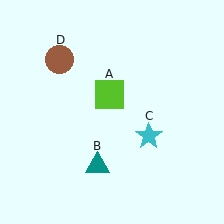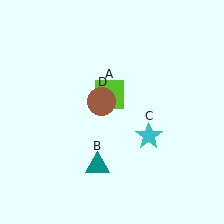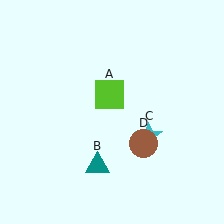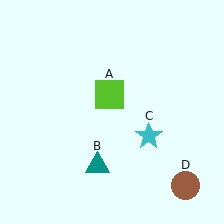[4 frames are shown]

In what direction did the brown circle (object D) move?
The brown circle (object D) moved down and to the right.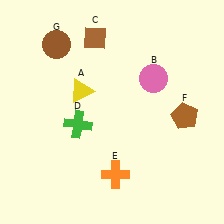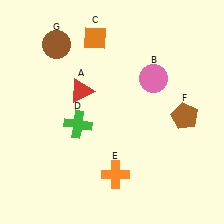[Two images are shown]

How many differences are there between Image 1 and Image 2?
There are 2 differences between the two images.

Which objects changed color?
A changed from yellow to red. C changed from brown to orange.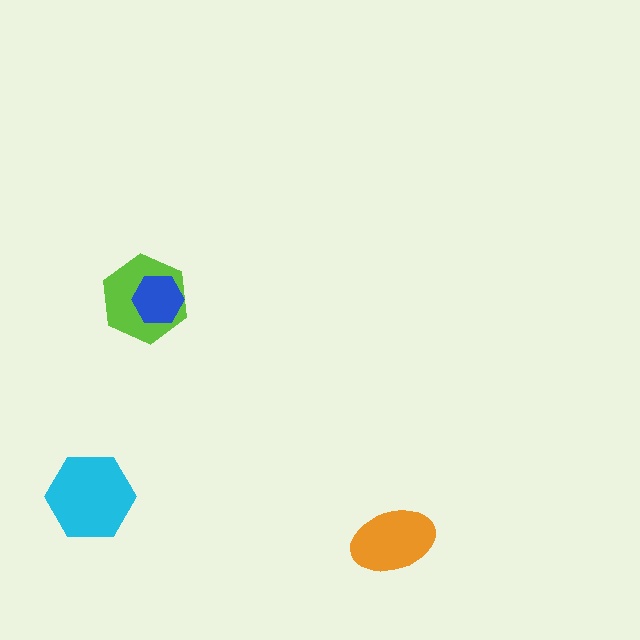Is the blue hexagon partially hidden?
No, no other shape covers it.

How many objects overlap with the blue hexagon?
1 object overlaps with the blue hexagon.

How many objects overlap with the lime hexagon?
1 object overlaps with the lime hexagon.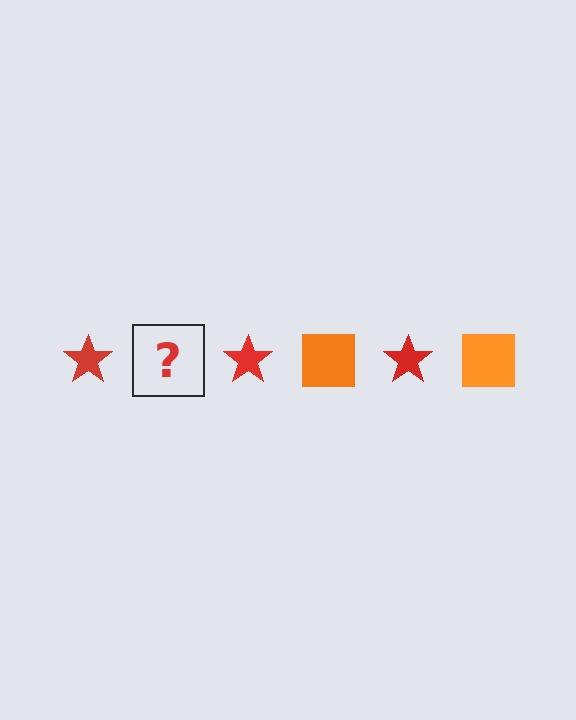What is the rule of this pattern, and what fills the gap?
The rule is that the pattern alternates between red star and orange square. The gap should be filled with an orange square.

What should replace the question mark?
The question mark should be replaced with an orange square.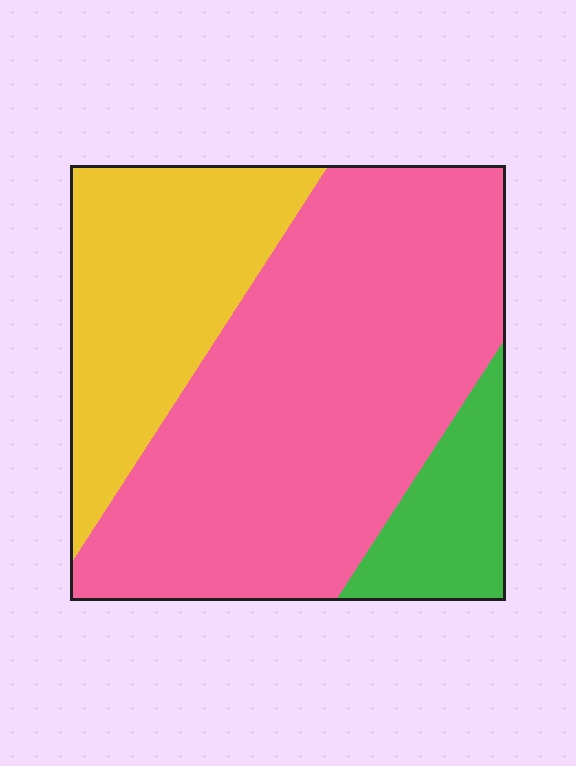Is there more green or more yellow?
Yellow.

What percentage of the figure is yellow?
Yellow takes up about one quarter (1/4) of the figure.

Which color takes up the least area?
Green, at roughly 10%.